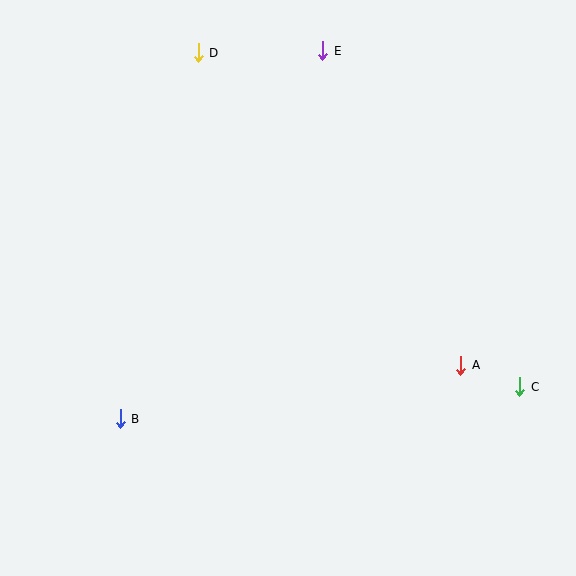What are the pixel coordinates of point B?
Point B is at (120, 419).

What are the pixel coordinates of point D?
Point D is at (198, 53).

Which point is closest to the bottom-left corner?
Point B is closest to the bottom-left corner.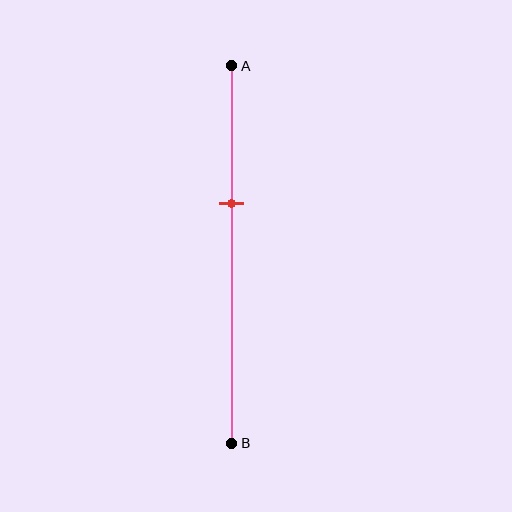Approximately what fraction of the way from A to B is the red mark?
The red mark is approximately 35% of the way from A to B.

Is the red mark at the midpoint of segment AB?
No, the mark is at about 35% from A, not at the 50% midpoint.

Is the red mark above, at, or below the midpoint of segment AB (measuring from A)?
The red mark is above the midpoint of segment AB.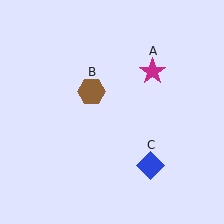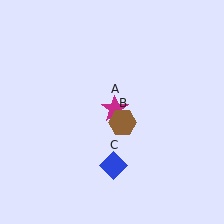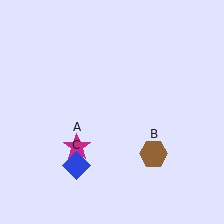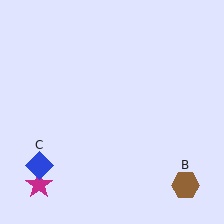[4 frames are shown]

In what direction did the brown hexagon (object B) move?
The brown hexagon (object B) moved down and to the right.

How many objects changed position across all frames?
3 objects changed position: magenta star (object A), brown hexagon (object B), blue diamond (object C).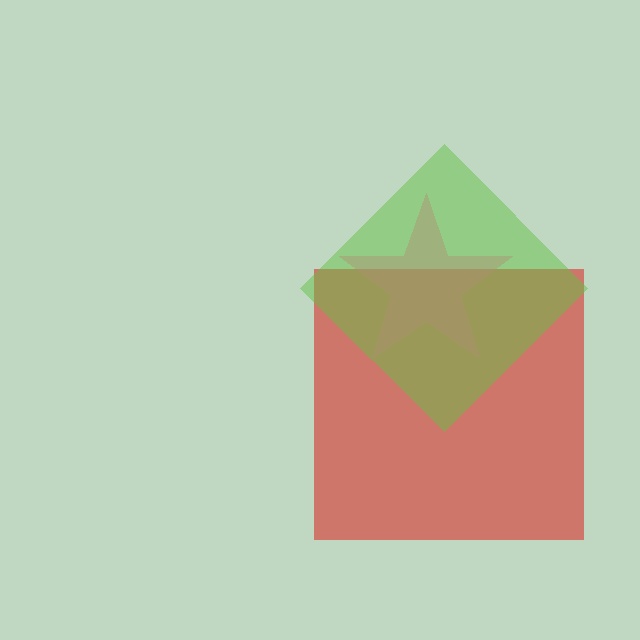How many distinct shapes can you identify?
There are 3 distinct shapes: a red square, a pink star, a lime diamond.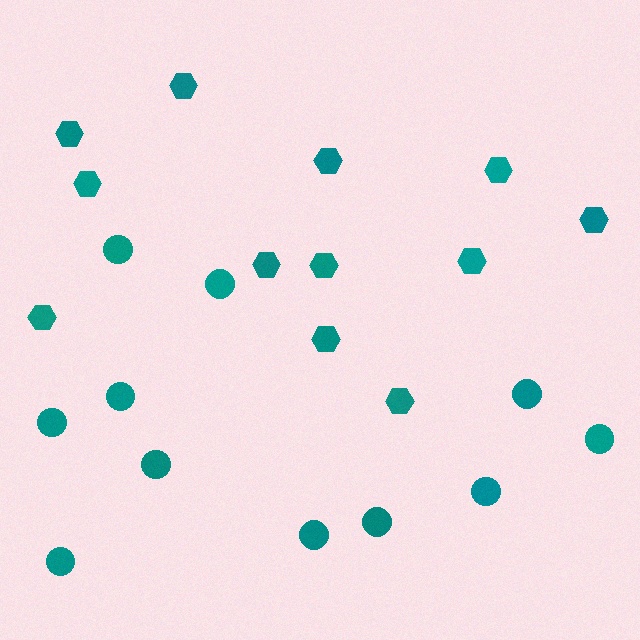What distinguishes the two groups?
There are 2 groups: one group of circles (11) and one group of hexagons (12).